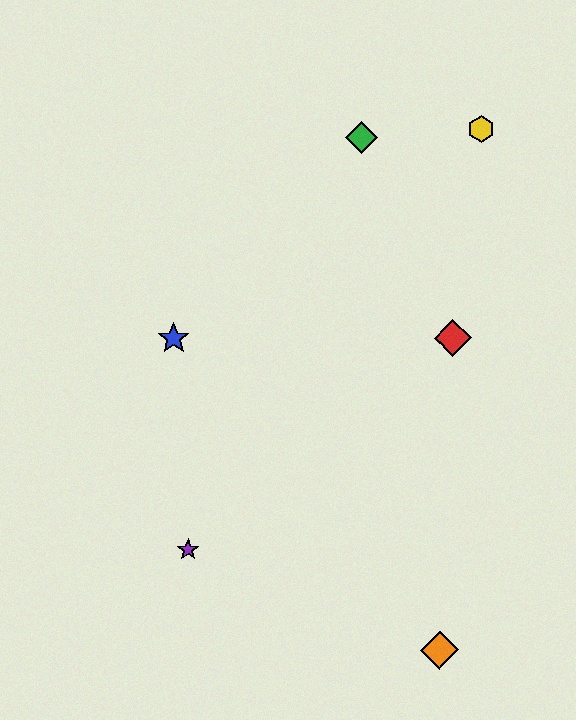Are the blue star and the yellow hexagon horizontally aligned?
No, the blue star is at y≈339 and the yellow hexagon is at y≈130.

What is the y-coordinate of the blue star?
The blue star is at y≈339.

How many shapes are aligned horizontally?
2 shapes (the red diamond, the blue star) are aligned horizontally.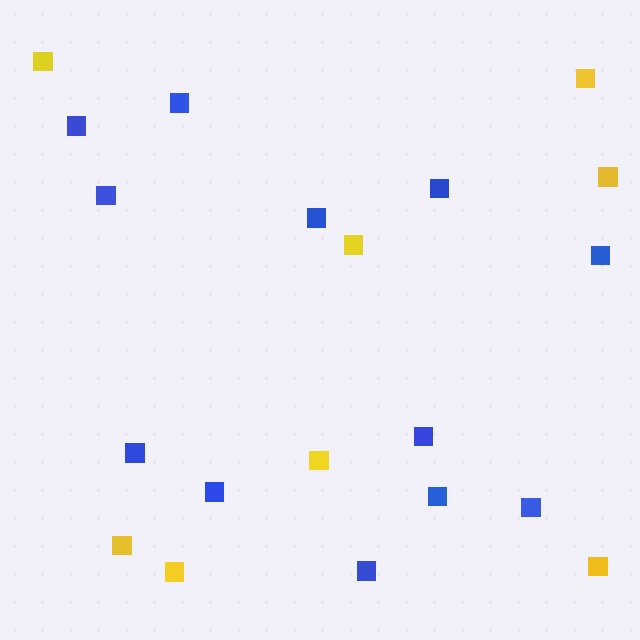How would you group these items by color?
There are 2 groups: one group of yellow squares (8) and one group of blue squares (12).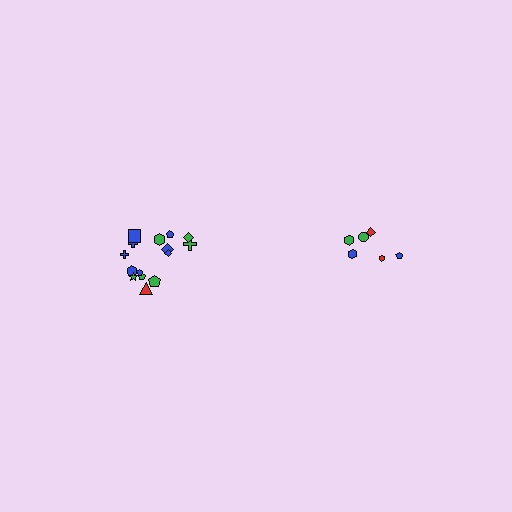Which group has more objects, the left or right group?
The left group.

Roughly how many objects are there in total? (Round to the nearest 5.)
Roughly 20 objects in total.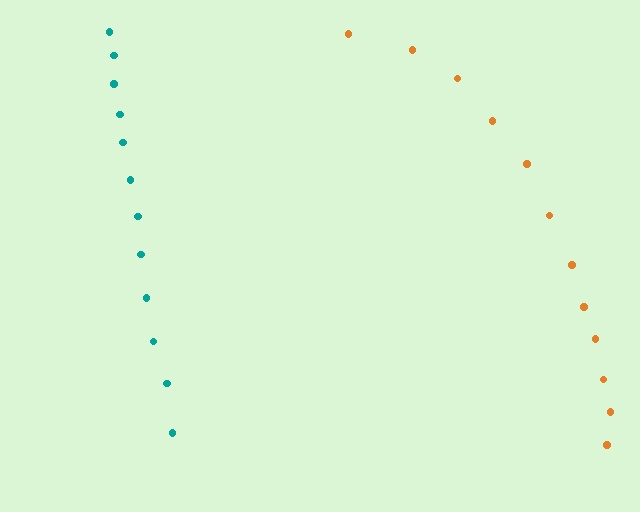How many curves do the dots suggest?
There are 2 distinct paths.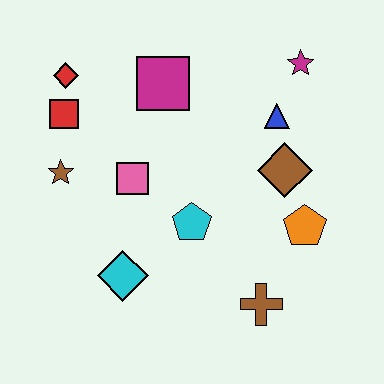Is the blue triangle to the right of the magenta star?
No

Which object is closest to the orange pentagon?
The brown diamond is closest to the orange pentagon.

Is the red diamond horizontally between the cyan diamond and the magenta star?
No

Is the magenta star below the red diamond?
No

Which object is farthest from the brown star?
The magenta star is farthest from the brown star.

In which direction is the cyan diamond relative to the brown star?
The cyan diamond is below the brown star.